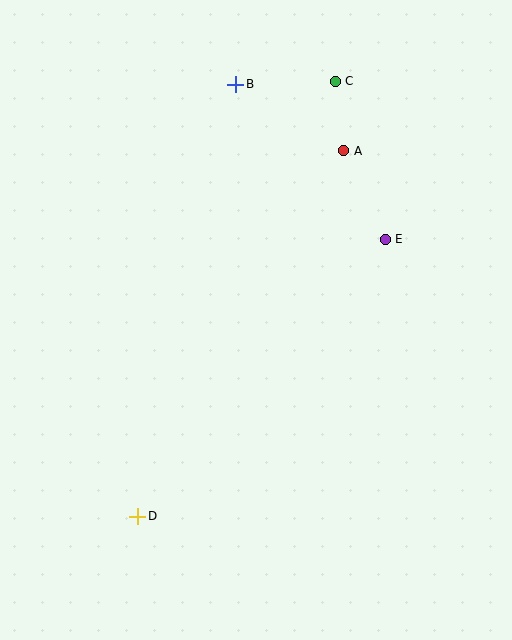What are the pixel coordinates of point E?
Point E is at (385, 240).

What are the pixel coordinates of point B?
Point B is at (236, 84).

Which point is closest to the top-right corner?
Point C is closest to the top-right corner.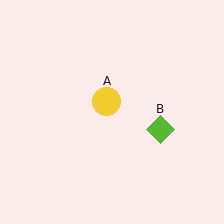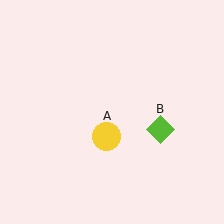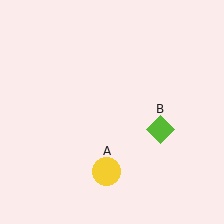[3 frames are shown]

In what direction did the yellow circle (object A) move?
The yellow circle (object A) moved down.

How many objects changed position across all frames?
1 object changed position: yellow circle (object A).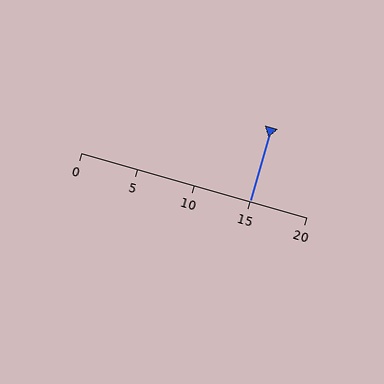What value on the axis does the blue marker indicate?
The marker indicates approximately 15.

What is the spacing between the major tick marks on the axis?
The major ticks are spaced 5 apart.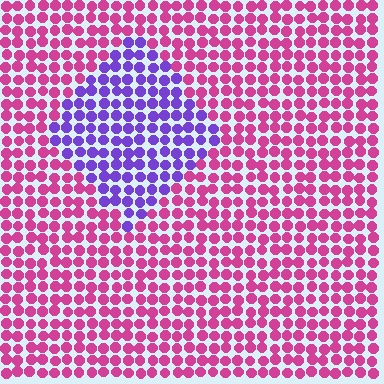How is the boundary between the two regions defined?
The boundary is defined purely by a slight shift in hue (about 63 degrees). Spacing, size, and orientation are identical on both sides.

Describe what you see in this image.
The image is filled with small magenta elements in a uniform arrangement. A diamond-shaped region is visible where the elements are tinted to a slightly different hue, forming a subtle color boundary.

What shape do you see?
I see a diamond.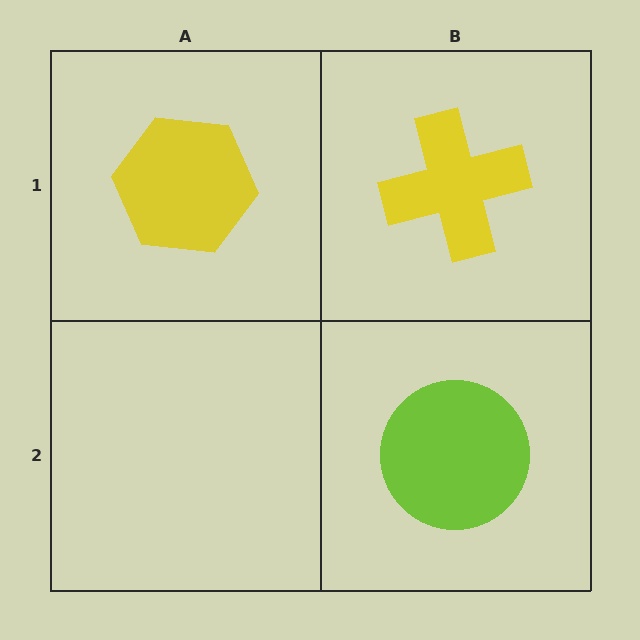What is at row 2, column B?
A lime circle.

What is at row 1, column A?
A yellow hexagon.